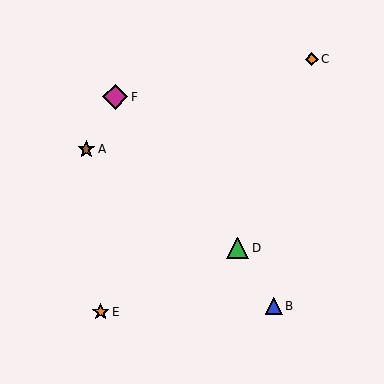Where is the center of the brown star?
The center of the brown star is at (86, 149).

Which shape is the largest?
The magenta diamond (labeled F) is the largest.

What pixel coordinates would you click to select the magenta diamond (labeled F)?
Click at (115, 97) to select the magenta diamond F.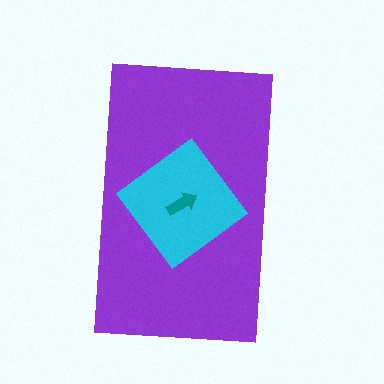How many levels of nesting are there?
3.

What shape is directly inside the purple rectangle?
The cyan diamond.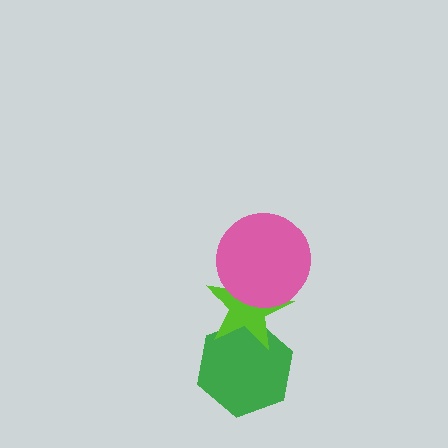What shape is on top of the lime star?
The pink circle is on top of the lime star.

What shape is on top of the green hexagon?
The lime star is on top of the green hexagon.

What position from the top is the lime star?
The lime star is 2nd from the top.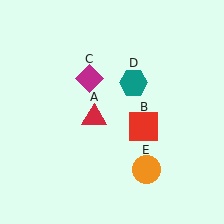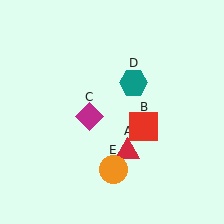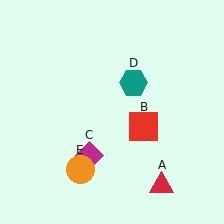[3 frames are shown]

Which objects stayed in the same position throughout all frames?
Red square (object B) and teal hexagon (object D) remained stationary.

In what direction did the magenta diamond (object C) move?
The magenta diamond (object C) moved down.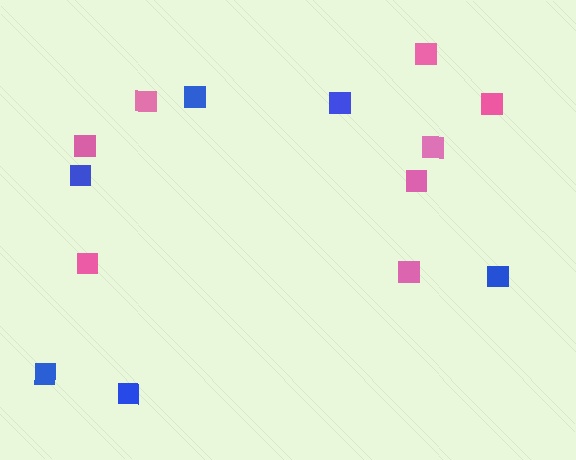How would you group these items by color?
There are 2 groups: one group of pink squares (8) and one group of blue squares (6).